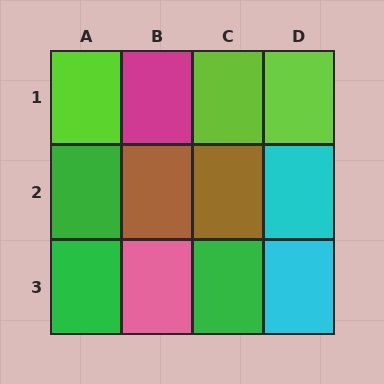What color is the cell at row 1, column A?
Lime.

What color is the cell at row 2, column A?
Green.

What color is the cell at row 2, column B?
Brown.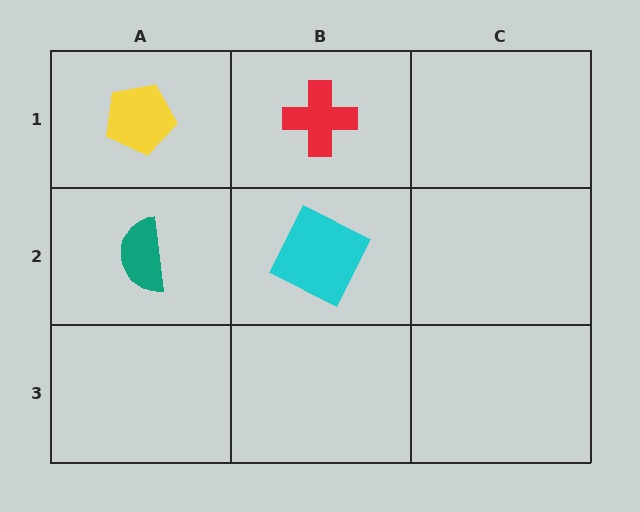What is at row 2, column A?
A teal semicircle.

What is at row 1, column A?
A yellow pentagon.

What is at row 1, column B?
A red cross.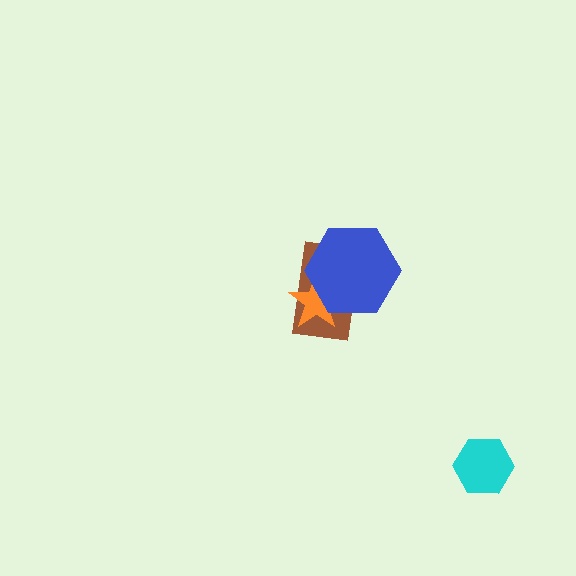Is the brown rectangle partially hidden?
Yes, it is partially covered by another shape.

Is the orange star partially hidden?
Yes, it is partially covered by another shape.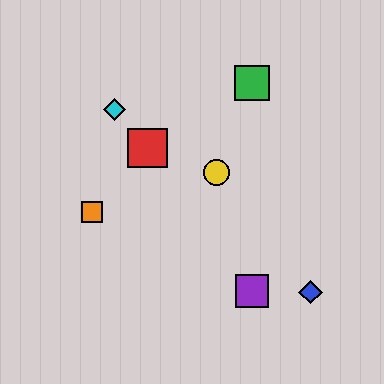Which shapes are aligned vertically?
The green square, the purple square are aligned vertically.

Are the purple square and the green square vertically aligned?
Yes, both are at x≈252.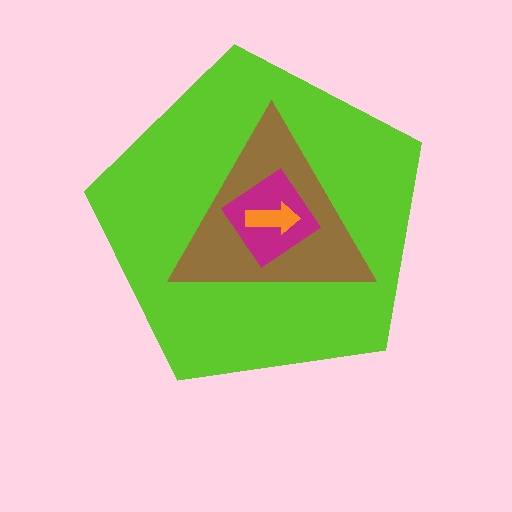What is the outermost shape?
The lime pentagon.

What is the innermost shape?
The orange arrow.